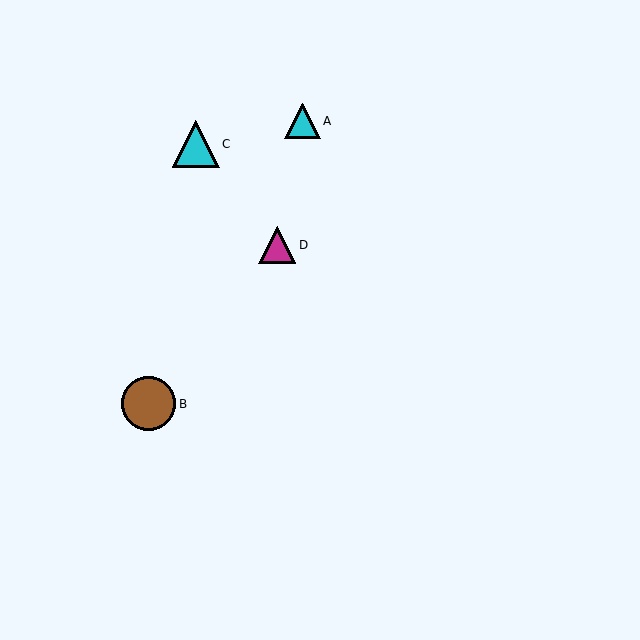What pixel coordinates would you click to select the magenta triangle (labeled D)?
Click at (277, 245) to select the magenta triangle D.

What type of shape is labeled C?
Shape C is a cyan triangle.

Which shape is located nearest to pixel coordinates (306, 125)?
The cyan triangle (labeled A) at (302, 121) is nearest to that location.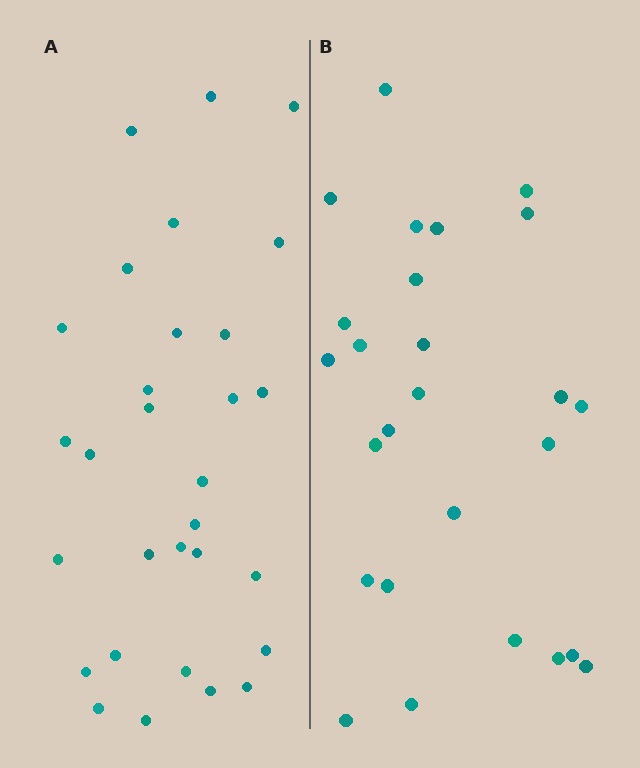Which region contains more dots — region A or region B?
Region A (the left region) has more dots.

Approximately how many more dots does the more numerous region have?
Region A has about 4 more dots than region B.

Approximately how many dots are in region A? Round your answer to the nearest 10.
About 30 dots.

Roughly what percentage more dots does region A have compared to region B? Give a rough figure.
About 15% more.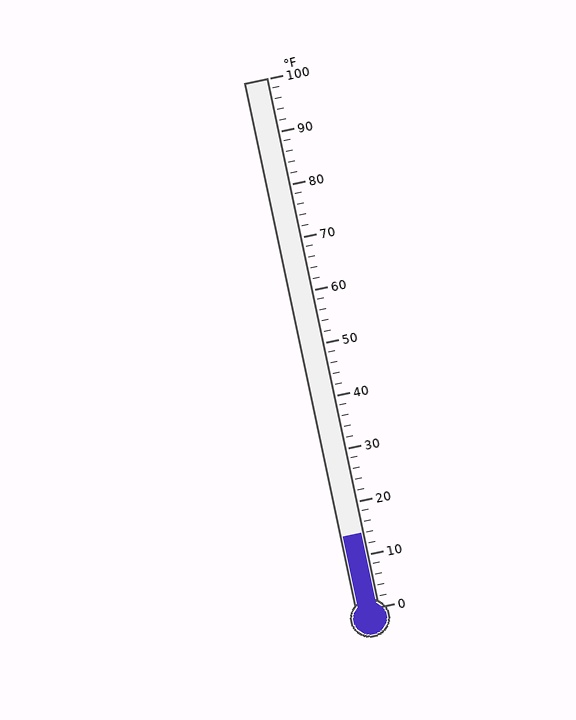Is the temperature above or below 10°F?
The temperature is above 10°F.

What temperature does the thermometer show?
The thermometer shows approximately 14°F.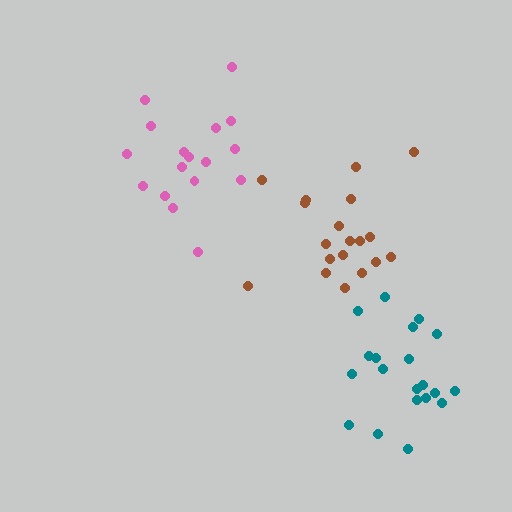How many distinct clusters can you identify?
There are 3 distinct clusters.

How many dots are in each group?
Group 1: 17 dots, Group 2: 20 dots, Group 3: 19 dots (56 total).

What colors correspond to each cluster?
The clusters are colored: pink, teal, brown.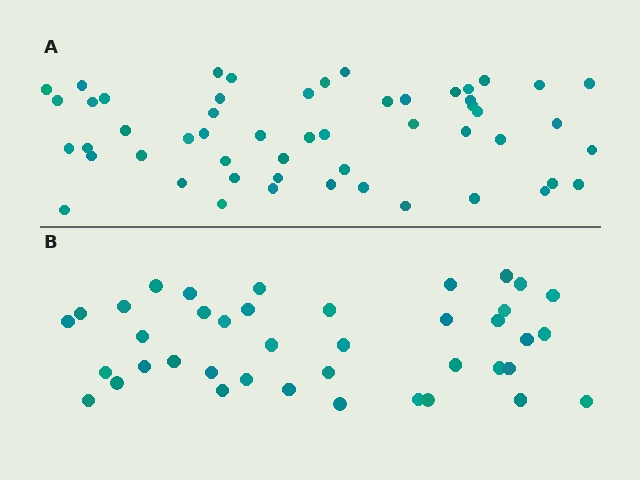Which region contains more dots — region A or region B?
Region A (the top region) has more dots.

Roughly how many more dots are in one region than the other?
Region A has approximately 15 more dots than region B.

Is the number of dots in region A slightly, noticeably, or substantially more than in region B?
Region A has noticeably more, but not dramatically so. The ratio is roughly 1.3 to 1.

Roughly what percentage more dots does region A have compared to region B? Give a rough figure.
About 30% more.